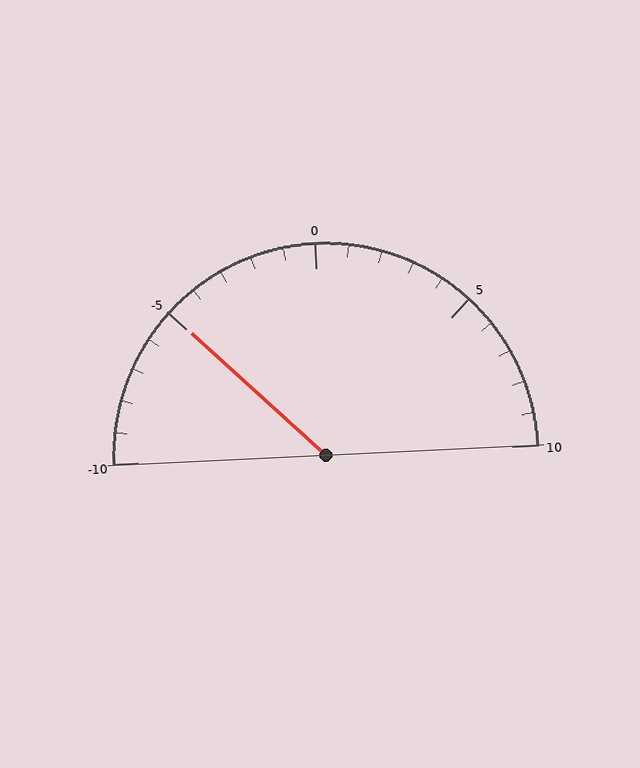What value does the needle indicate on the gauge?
The needle indicates approximately -5.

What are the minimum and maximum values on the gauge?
The gauge ranges from -10 to 10.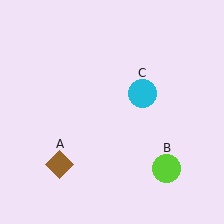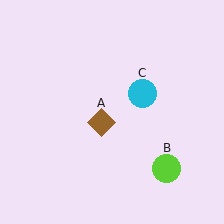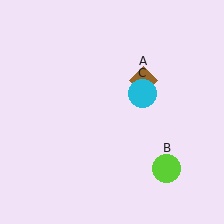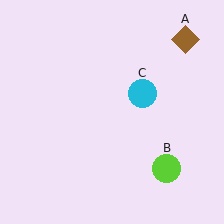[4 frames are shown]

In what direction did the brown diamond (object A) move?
The brown diamond (object A) moved up and to the right.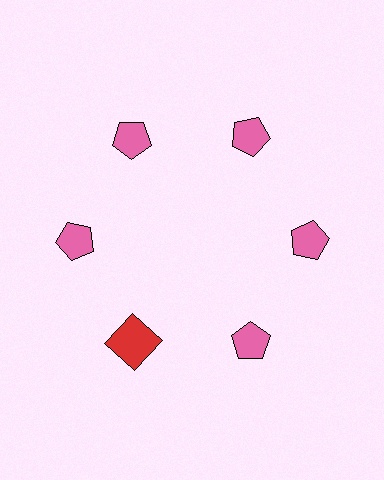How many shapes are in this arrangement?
There are 6 shapes arranged in a ring pattern.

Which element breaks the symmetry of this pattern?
The red square at roughly the 7 o'clock position breaks the symmetry. All other shapes are pink pentagons.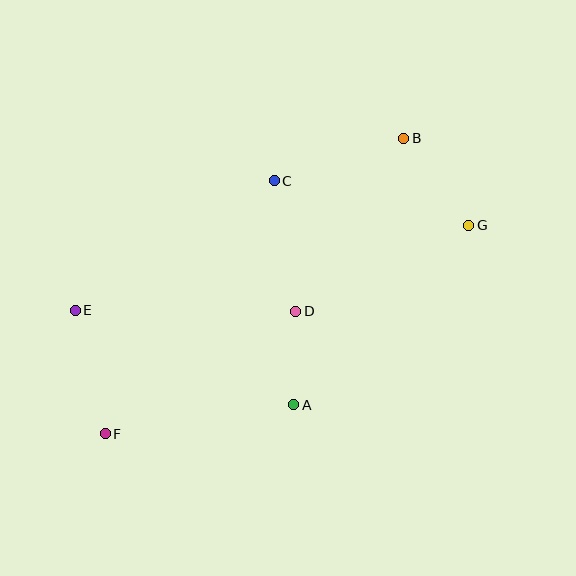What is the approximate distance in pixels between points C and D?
The distance between C and D is approximately 132 pixels.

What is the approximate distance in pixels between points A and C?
The distance between A and C is approximately 225 pixels.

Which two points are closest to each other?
Points A and D are closest to each other.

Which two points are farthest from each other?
Points B and F are farthest from each other.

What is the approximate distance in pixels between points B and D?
The distance between B and D is approximately 204 pixels.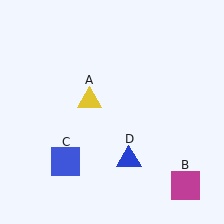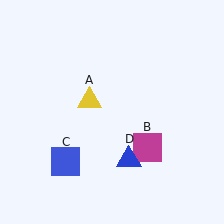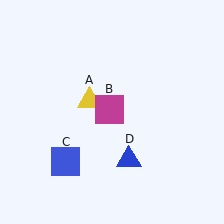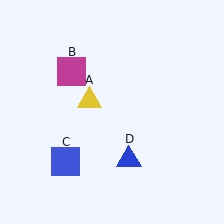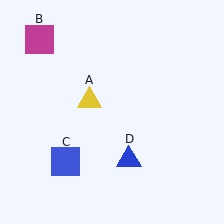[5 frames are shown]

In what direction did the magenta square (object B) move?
The magenta square (object B) moved up and to the left.